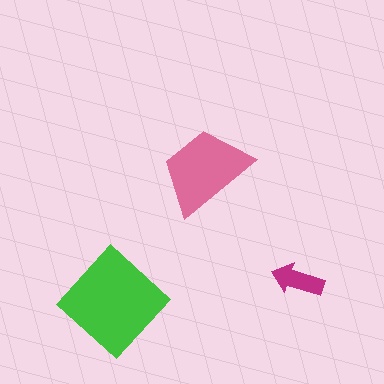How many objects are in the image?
There are 3 objects in the image.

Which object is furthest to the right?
The magenta arrow is rightmost.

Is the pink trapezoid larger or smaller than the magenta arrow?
Larger.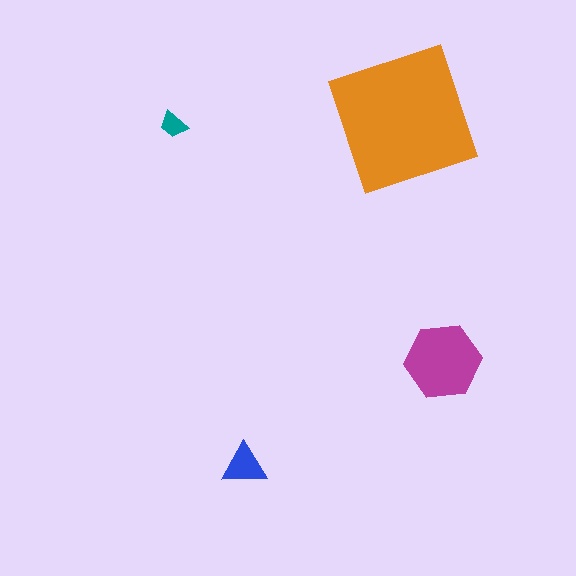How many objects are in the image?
There are 4 objects in the image.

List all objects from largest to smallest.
The orange square, the magenta hexagon, the blue triangle, the teal trapezoid.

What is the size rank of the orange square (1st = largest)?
1st.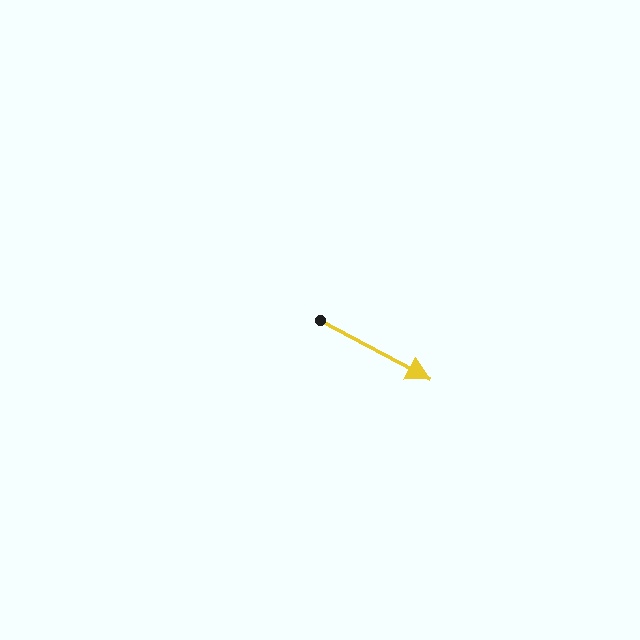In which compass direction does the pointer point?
Southeast.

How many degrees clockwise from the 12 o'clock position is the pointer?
Approximately 118 degrees.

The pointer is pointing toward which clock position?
Roughly 4 o'clock.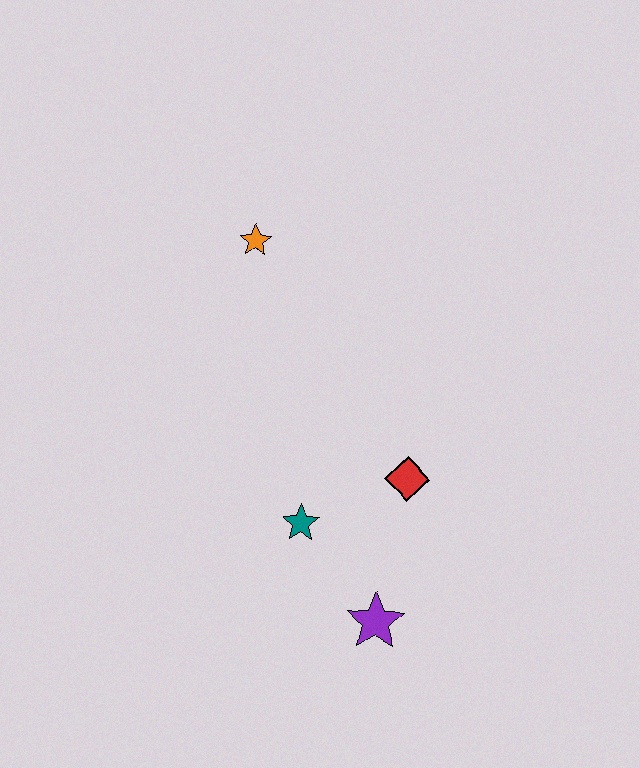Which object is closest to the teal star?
The red diamond is closest to the teal star.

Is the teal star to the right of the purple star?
No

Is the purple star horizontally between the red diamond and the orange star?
Yes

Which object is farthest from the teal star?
The orange star is farthest from the teal star.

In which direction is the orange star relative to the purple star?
The orange star is above the purple star.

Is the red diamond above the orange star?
No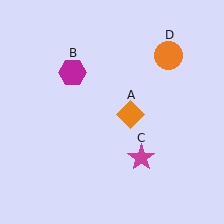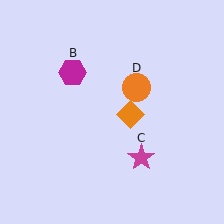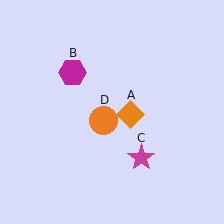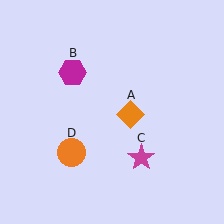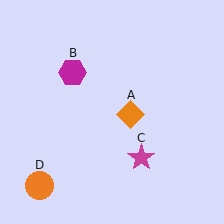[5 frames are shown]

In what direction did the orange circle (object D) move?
The orange circle (object D) moved down and to the left.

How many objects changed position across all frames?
1 object changed position: orange circle (object D).